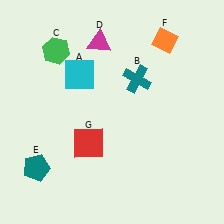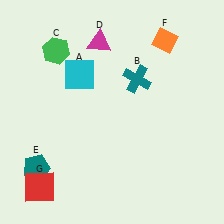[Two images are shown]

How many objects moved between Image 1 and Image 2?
1 object moved between the two images.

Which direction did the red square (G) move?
The red square (G) moved left.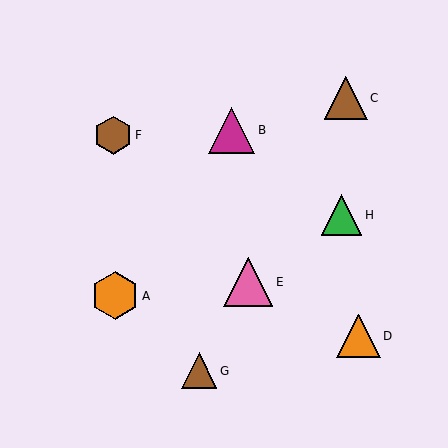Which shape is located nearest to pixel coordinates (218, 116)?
The magenta triangle (labeled B) at (232, 130) is nearest to that location.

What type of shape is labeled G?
Shape G is a brown triangle.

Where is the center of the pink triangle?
The center of the pink triangle is at (248, 282).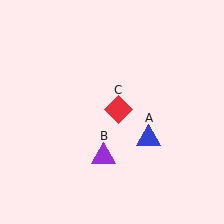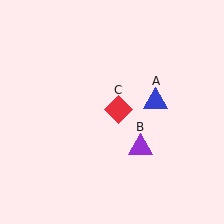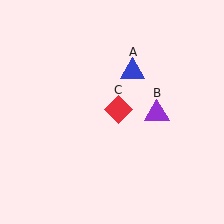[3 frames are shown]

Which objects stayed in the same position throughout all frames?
Red diamond (object C) remained stationary.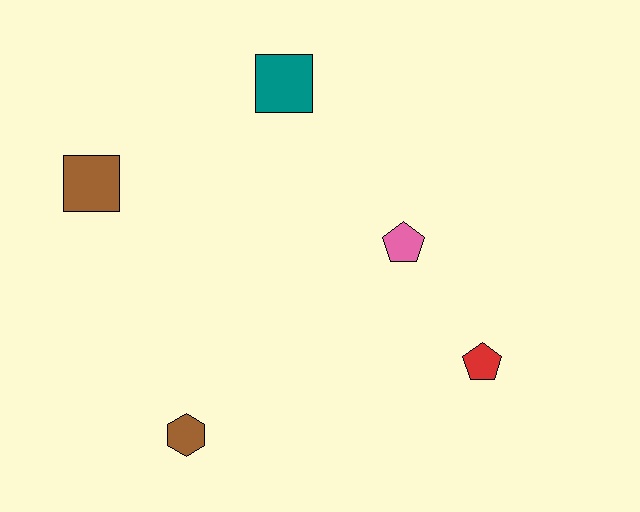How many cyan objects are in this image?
There are no cyan objects.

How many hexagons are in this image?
There is 1 hexagon.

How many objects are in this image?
There are 5 objects.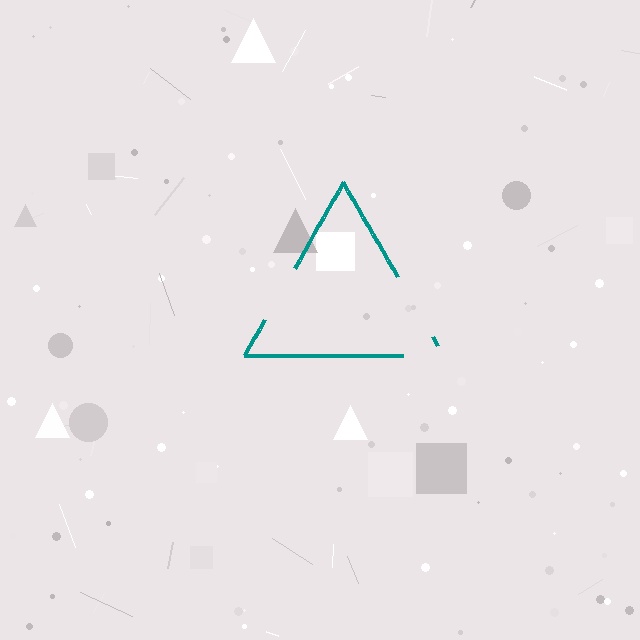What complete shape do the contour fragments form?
The contour fragments form a triangle.